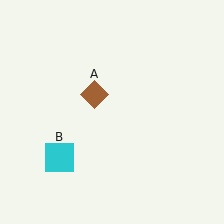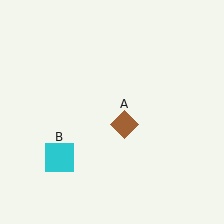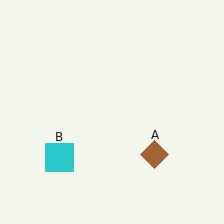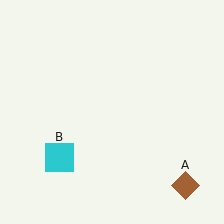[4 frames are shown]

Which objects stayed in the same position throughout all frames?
Cyan square (object B) remained stationary.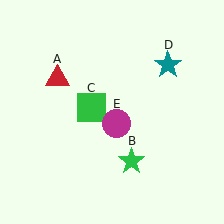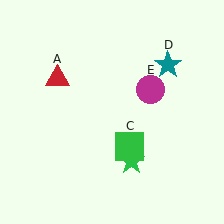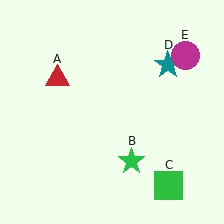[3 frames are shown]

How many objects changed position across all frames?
2 objects changed position: green square (object C), magenta circle (object E).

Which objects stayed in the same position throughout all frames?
Red triangle (object A) and green star (object B) and teal star (object D) remained stationary.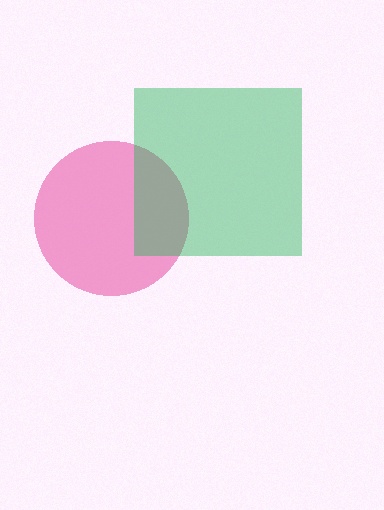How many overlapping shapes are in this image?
There are 2 overlapping shapes in the image.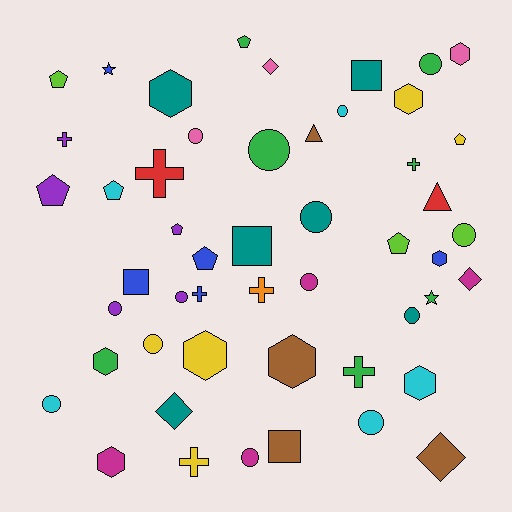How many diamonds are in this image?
There are 4 diamonds.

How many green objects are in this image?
There are 7 green objects.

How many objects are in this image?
There are 50 objects.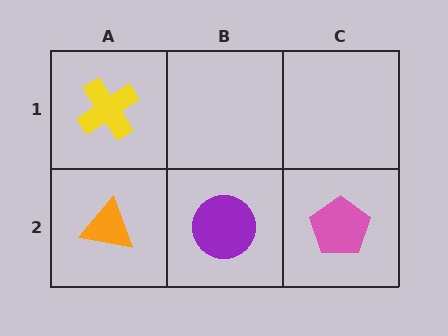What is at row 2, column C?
A pink pentagon.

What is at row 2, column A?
An orange triangle.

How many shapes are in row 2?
3 shapes.